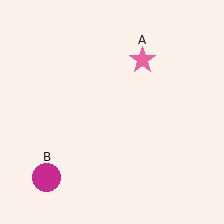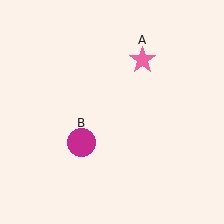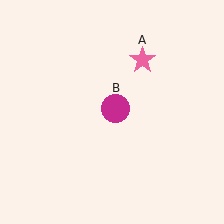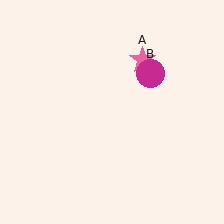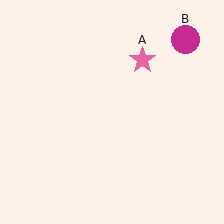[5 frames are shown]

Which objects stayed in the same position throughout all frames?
Pink star (object A) remained stationary.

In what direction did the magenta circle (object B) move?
The magenta circle (object B) moved up and to the right.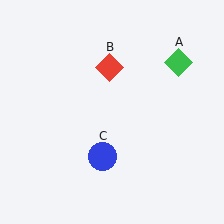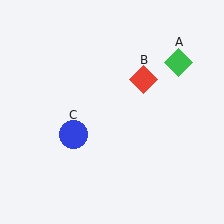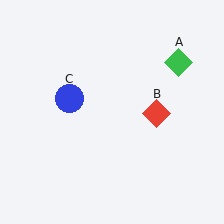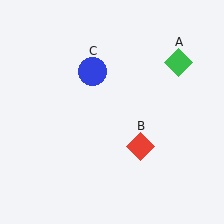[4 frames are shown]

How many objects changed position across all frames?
2 objects changed position: red diamond (object B), blue circle (object C).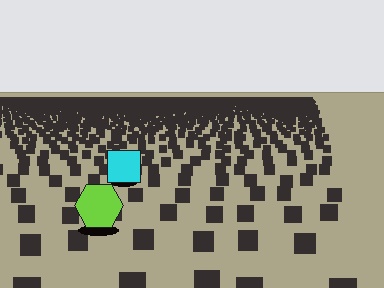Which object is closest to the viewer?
The lime hexagon is closest. The texture marks near it are larger and more spread out.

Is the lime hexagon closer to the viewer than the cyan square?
Yes. The lime hexagon is closer — you can tell from the texture gradient: the ground texture is coarser near it.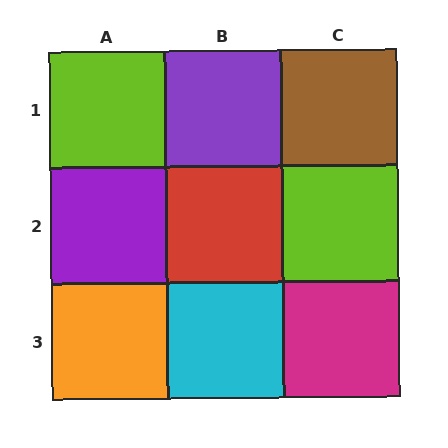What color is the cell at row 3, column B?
Cyan.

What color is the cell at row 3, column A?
Orange.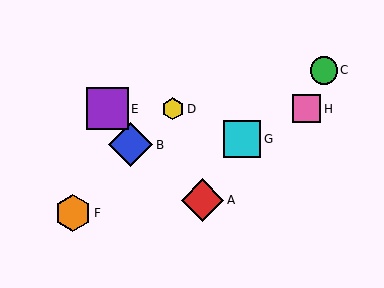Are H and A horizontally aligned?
No, H is at y≈109 and A is at y≈200.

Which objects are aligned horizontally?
Objects D, E, H are aligned horizontally.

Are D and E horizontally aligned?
Yes, both are at y≈109.